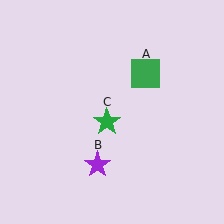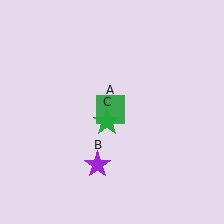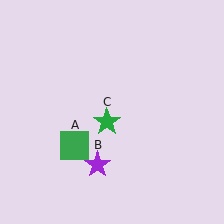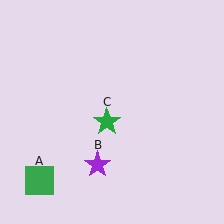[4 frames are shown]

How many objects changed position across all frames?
1 object changed position: green square (object A).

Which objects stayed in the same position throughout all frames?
Purple star (object B) and green star (object C) remained stationary.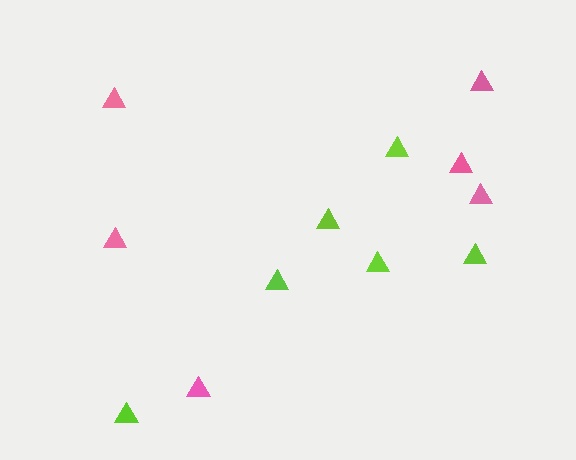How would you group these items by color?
There are 2 groups: one group of pink triangles (6) and one group of lime triangles (6).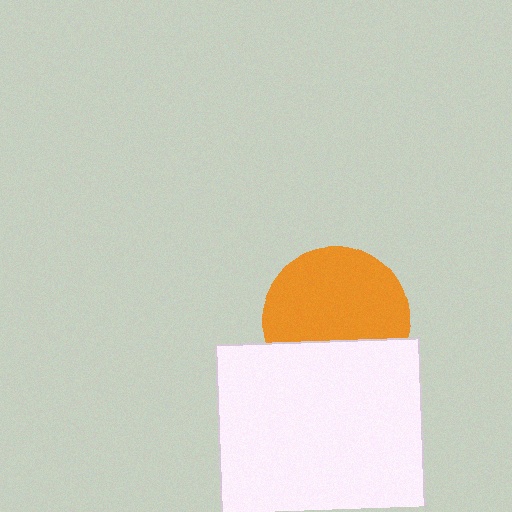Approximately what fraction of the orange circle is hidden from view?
Roughly 33% of the orange circle is hidden behind the white rectangle.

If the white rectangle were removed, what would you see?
You would see the complete orange circle.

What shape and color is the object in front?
The object in front is a white rectangle.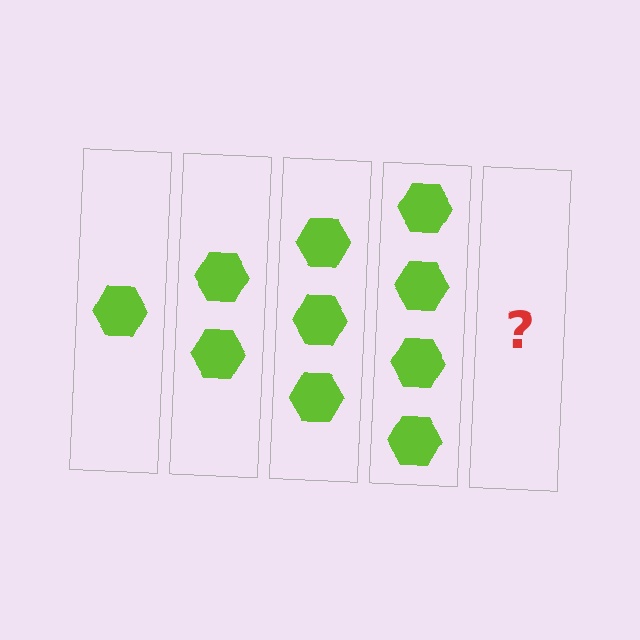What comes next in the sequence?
The next element should be 5 hexagons.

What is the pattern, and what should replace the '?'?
The pattern is that each step adds one more hexagon. The '?' should be 5 hexagons.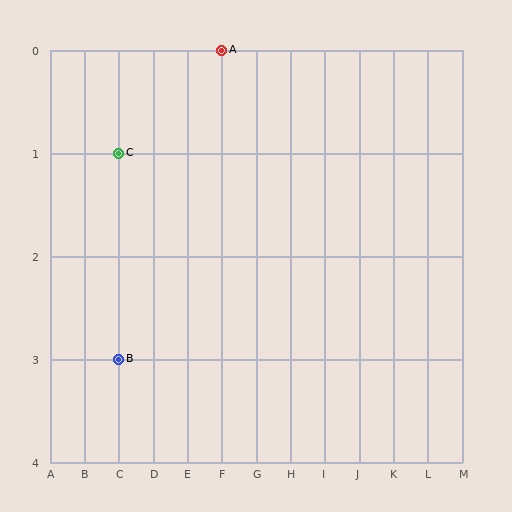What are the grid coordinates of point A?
Point A is at grid coordinates (F, 0).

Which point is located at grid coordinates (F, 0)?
Point A is at (F, 0).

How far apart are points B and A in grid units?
Points B and A are 3 columns and 3 rows apart (about 4.2 grid units diagonally).